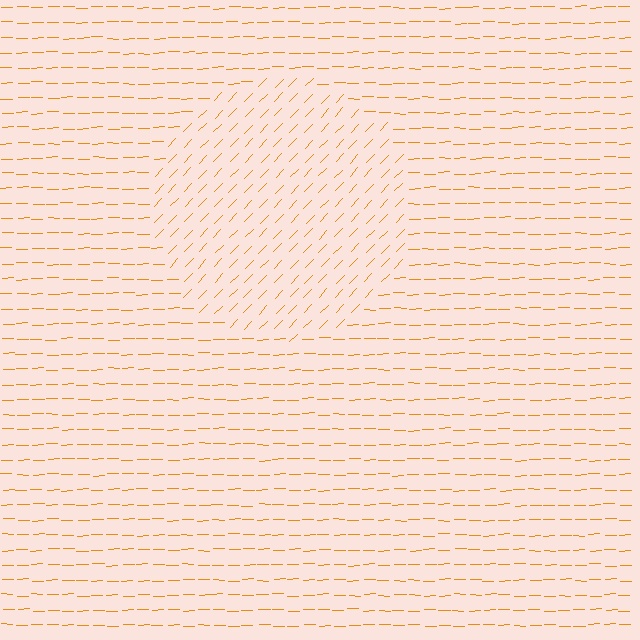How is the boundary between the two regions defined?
The boundary is defined purely by a change in line orientation (approximately 45 degrees difference). All lines are the same color and thickness.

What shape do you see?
I see a circle.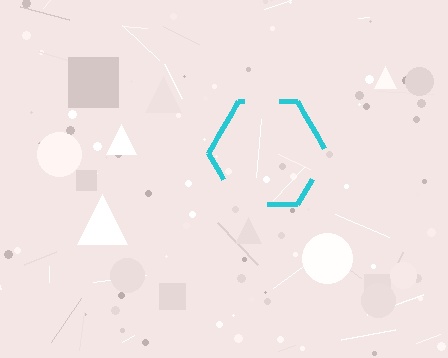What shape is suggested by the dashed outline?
The dashed outline suggests a hexagon.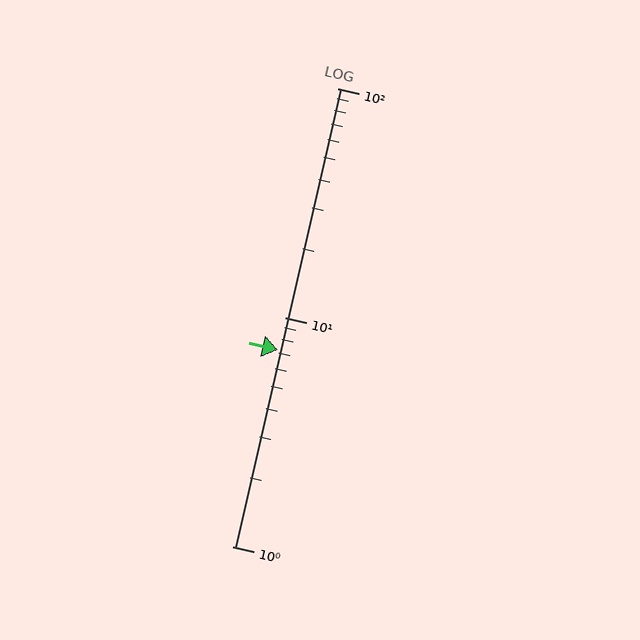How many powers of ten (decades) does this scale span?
The scale spans 2 decades, from 1 to 100.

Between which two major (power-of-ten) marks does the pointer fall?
The pointer is between 1 and 10.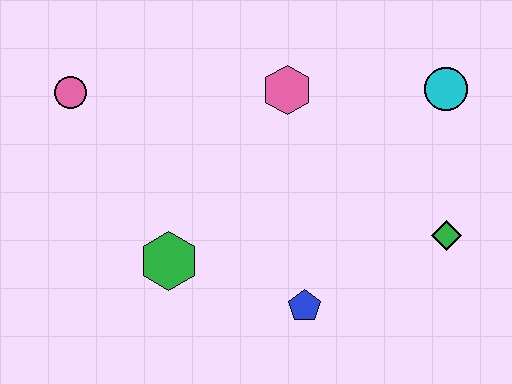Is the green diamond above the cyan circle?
No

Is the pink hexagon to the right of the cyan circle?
No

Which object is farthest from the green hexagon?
The cyan circle is farthest from the green hexagon.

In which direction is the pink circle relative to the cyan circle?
The pink circle is to the left of the cyan circle.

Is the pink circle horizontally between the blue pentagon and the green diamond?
No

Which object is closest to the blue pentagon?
The green hexagon is closest to the blue pentagon.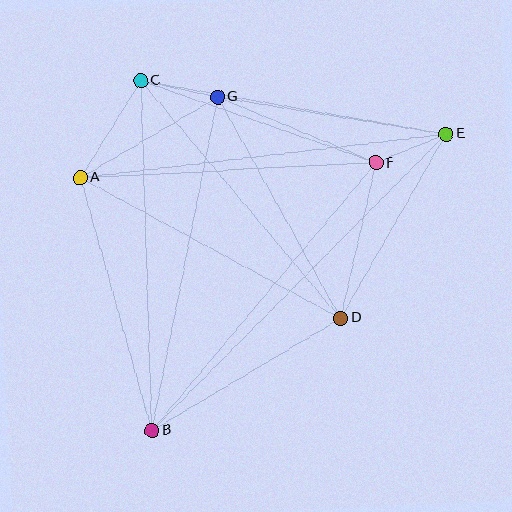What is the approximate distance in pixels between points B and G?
The distance between B and G is approximately 340 pixels.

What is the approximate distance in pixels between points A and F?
The distance between A and F is approximately 296 pixels.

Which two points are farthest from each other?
Points B and E are farthest from each other.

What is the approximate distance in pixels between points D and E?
The distance between D and E is approximately 212 pixels.